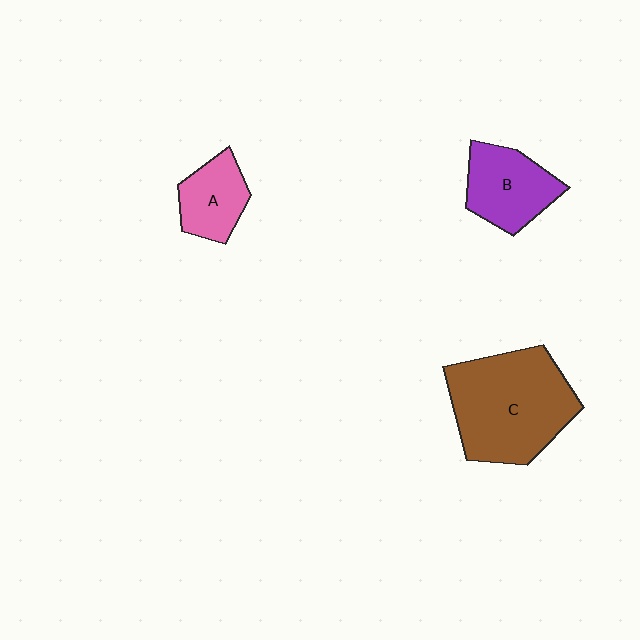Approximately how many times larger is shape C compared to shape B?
Approximately 1.9 times.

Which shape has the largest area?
Shape C (brown).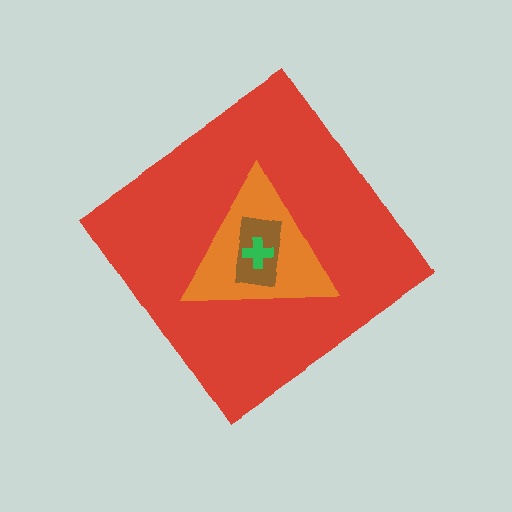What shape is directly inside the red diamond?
The orange triangle.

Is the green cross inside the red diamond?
Yes.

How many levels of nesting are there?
4.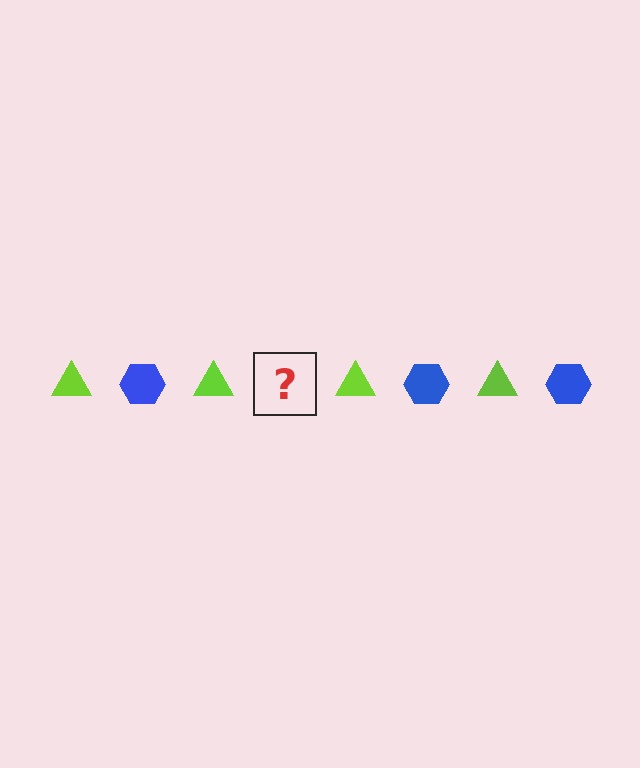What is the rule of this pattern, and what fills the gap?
The rule is that the pattern alternates between lime triangle and blue hexagon. The gap should be filled with a blue hexagon.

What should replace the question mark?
The question mark should be replaced with a blue hexagon.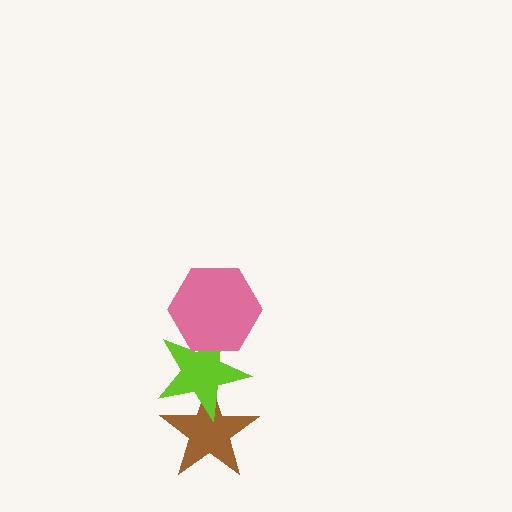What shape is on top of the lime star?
The pink hexagon is on top of the lime star.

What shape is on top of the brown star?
The lime star is on top of the brown star.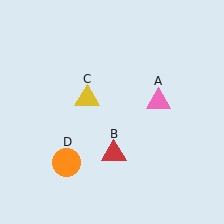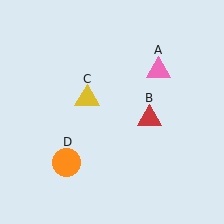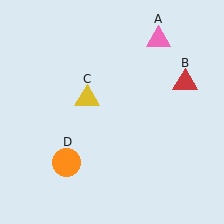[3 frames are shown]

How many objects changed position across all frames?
2 objects changed position: pink triangle (object A), red triangle (object B).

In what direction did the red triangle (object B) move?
The red triangle (object B) moved up and to the right.